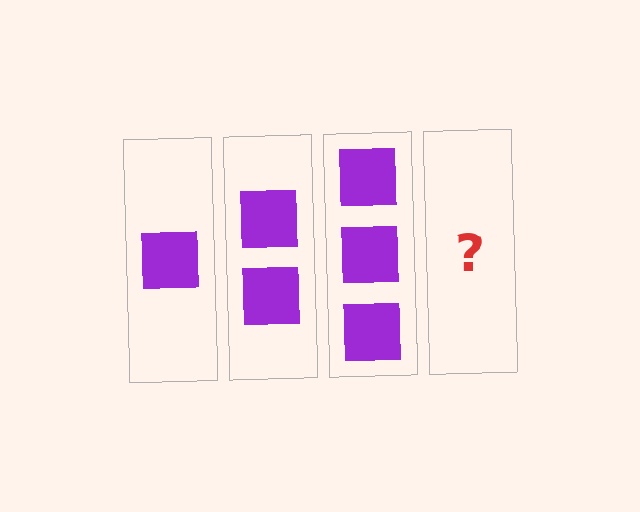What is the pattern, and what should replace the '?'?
The pattern is that each step adds one more square. The '?' should be 4 squares.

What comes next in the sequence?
The next element should be 4 squares.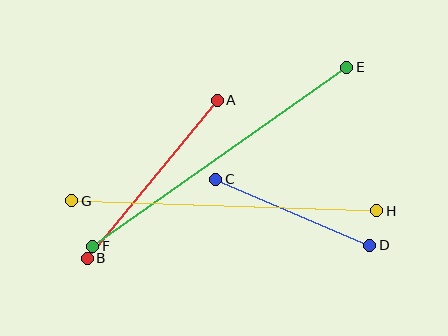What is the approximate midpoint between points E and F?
The midpoint is at approximately (220, 157) pixels.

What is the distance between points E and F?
The distance is approximately 310 pixels.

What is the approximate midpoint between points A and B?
The midpoint is at approximately (152, 179) pixels.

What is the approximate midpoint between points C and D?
The midpoint is at approximately (293, 212) pixels.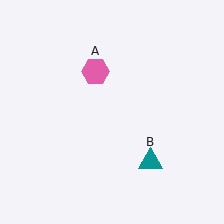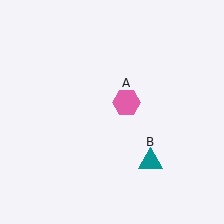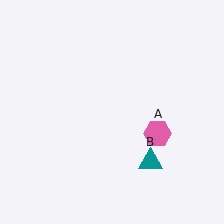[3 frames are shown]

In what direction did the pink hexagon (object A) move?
The pink hexagon (object A) moved down and to the right.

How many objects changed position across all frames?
1 object changed position: pink hexagon (object A).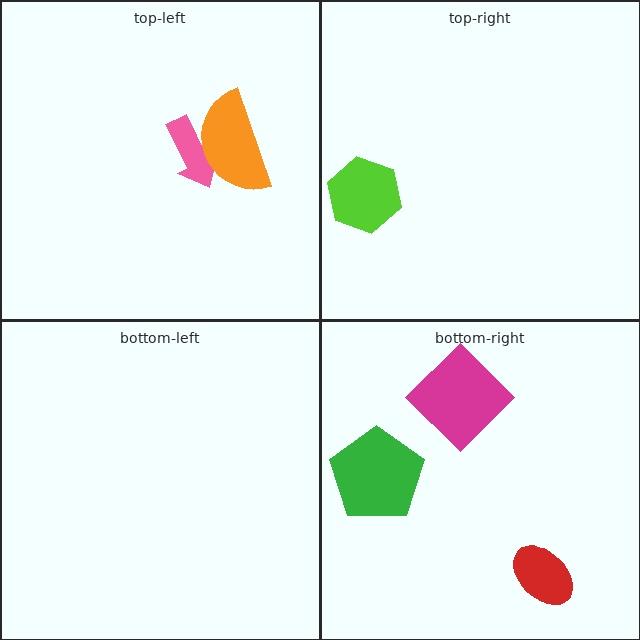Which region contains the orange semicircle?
The top-left region.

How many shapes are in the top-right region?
1.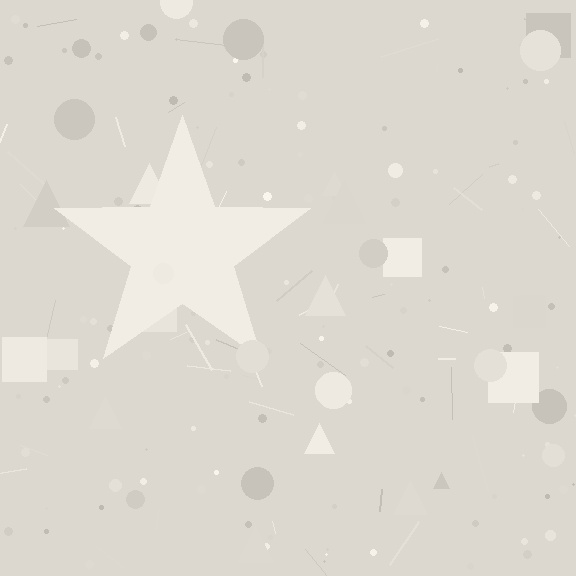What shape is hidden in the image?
A star is hidden in the image.